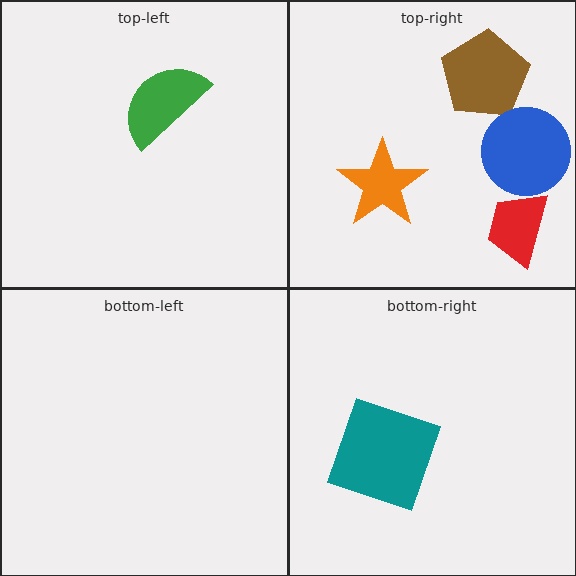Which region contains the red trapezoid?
The top-right region.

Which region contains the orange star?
The top-right region.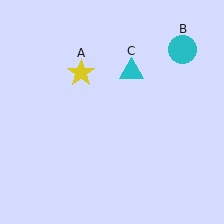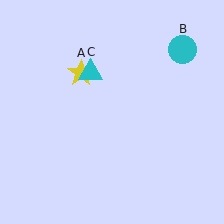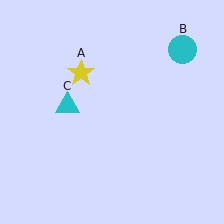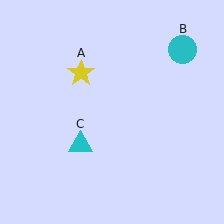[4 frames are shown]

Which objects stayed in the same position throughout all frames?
Yellow star (object A) and cyan circle (object B) remained stationary.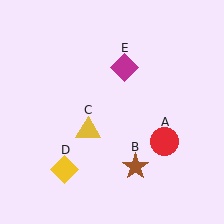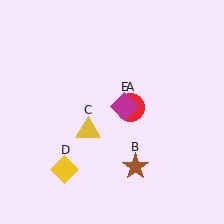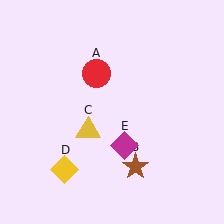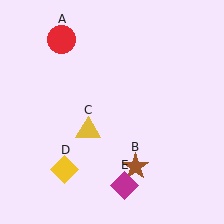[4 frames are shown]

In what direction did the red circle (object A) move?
The red circle (object A) moved up and to the left.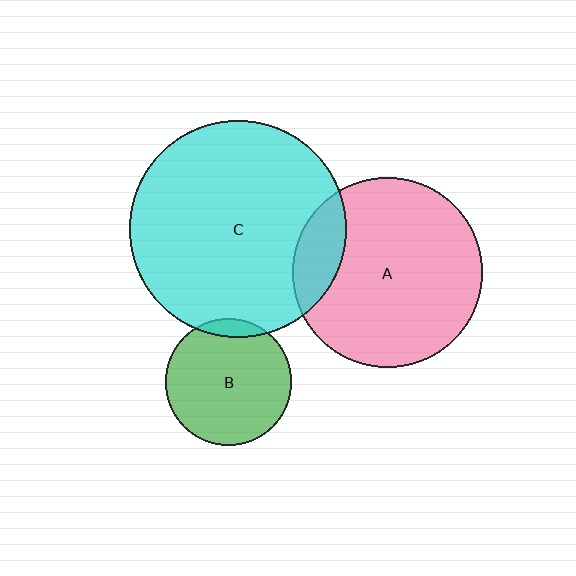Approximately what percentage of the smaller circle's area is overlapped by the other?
Approximately 10%.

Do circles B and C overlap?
Yes.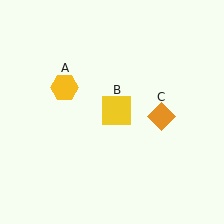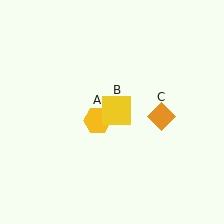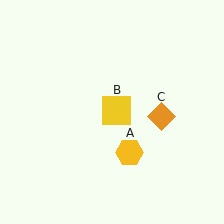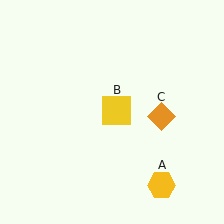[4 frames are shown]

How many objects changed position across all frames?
1 object changed position: yellow hexagon (object A).